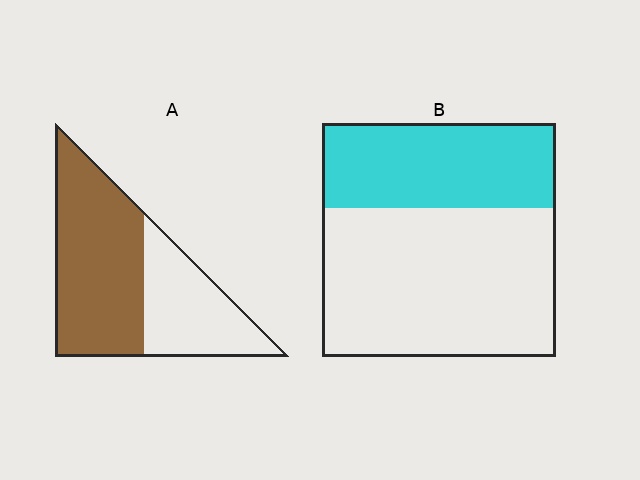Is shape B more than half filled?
No.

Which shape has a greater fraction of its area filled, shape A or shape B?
Shape A.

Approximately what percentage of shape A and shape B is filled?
A is approximately 60% and B is approximately 35%.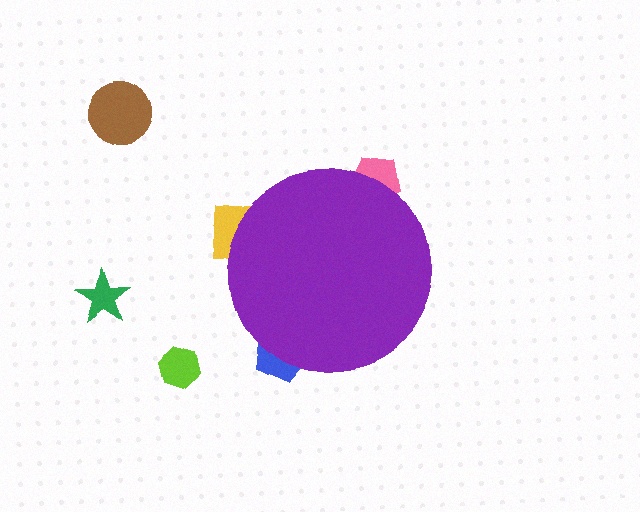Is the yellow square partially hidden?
Yes, the yellow square is partially hidden behind the purple circle.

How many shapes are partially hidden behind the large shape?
3 shapes are partially hidden.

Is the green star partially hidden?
No, the green star is fully visible.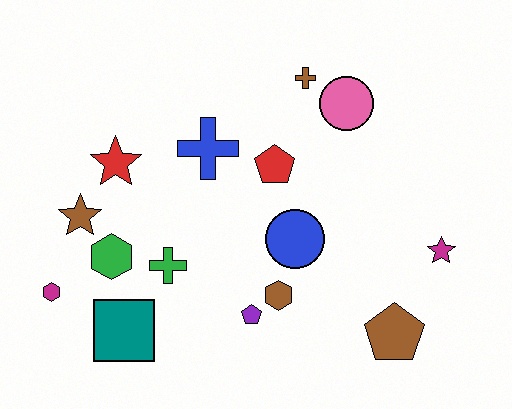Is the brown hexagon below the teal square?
No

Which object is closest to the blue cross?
The red pentagon is closest to the blue cross.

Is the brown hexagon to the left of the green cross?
No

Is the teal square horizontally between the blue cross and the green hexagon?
Yes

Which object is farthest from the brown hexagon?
The magenta hexagon is farthest from the brown hexagon.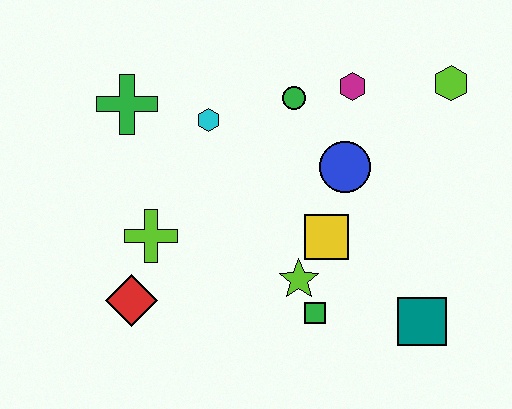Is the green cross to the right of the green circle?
No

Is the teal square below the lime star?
Yes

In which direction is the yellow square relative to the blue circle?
The yellow square is below the blue circle.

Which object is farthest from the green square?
The green cross is farthest from the green square.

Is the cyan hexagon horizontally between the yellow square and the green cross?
Yes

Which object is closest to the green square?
The lime star is closest to the green square.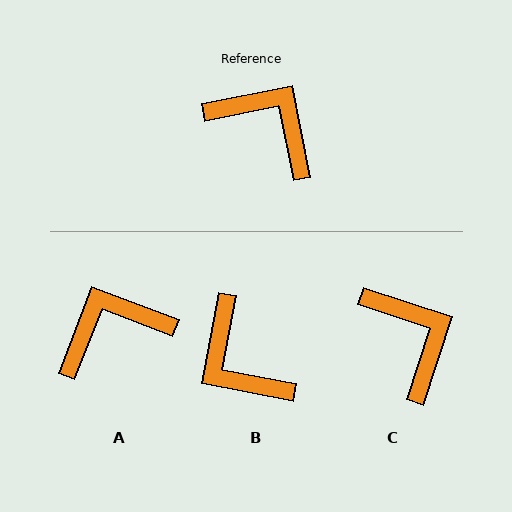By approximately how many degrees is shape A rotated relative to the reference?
Approximately 58 degrees counter-clockwise.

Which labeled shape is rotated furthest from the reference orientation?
B, about 158 degrees away.